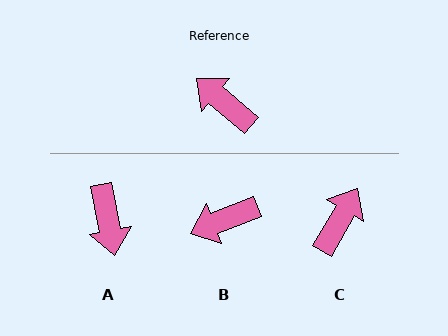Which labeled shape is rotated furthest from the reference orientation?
A, about 142 degrees away.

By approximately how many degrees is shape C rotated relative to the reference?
Approximately 79 degrees clockwise.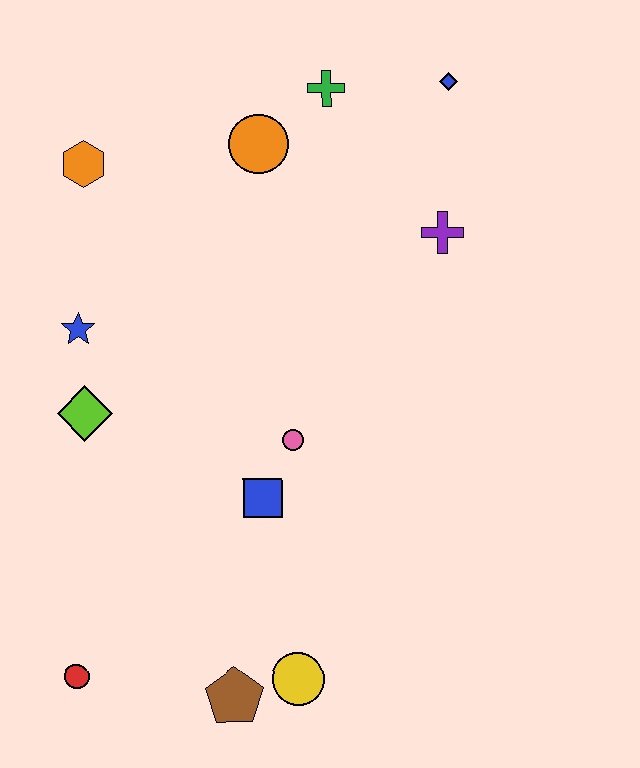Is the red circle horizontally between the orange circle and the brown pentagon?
No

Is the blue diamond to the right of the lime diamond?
Yes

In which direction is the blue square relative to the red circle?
The blue square is to the right of the red circle.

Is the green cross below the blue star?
No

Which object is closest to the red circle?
The brown pentagon is closest to the red circle.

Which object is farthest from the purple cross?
The red circle is farthest from the purple cross.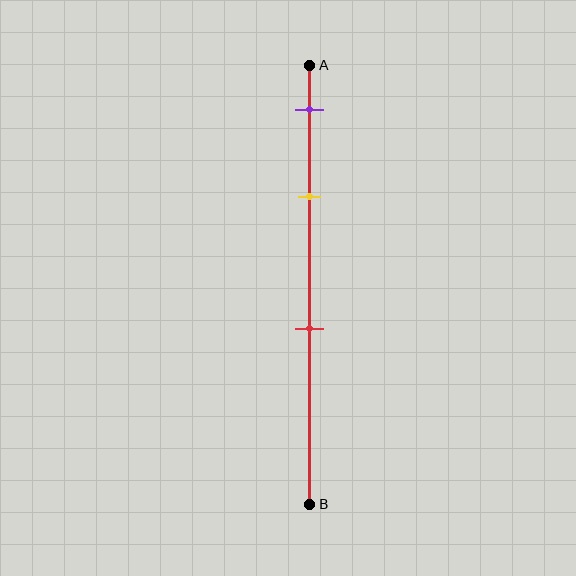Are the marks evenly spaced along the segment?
No, the marks are not evenly spaced.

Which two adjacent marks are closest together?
The purple and yellow marks are the closest adjacent pair.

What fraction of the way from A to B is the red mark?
The red mark is approximately 60% (0.6) of the way from A to B.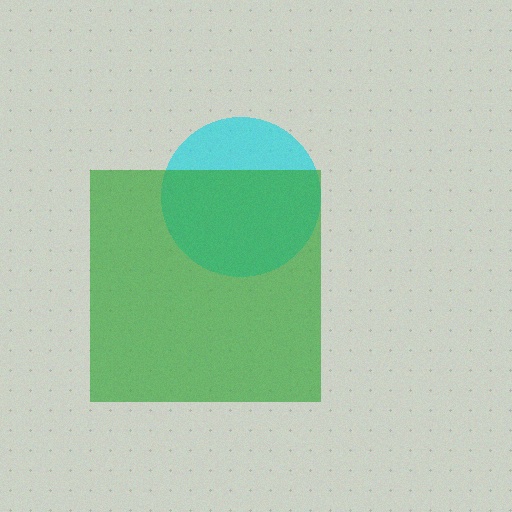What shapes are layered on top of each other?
The layered shapes are: a cyan circle, a green square.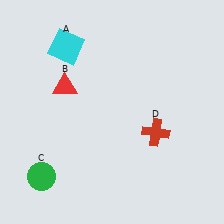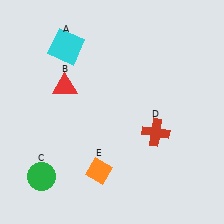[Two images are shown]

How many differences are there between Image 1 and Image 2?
There is 1 difference between the two images.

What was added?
An orange diamond (E) was added in Image 2.